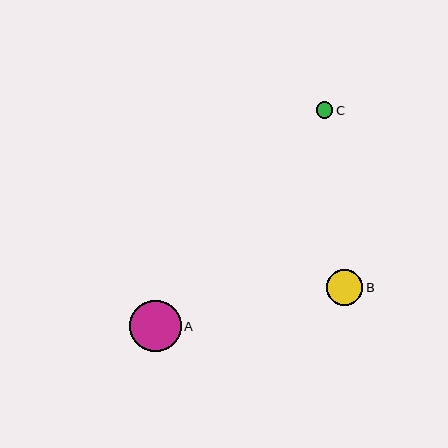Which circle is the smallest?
Circle C is the smallest with a size of approximately 16 pixels.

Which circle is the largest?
Circle A is the largest with a size of approximately 51 pixels.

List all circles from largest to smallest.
From largest to smallest: A, B, C.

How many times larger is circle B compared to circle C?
Circle B is approximately 2.2 times the size of circle C.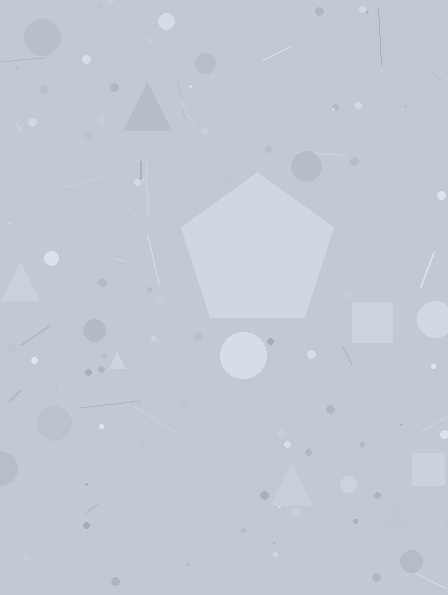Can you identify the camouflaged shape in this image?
The camouflaged shape is a pentagon.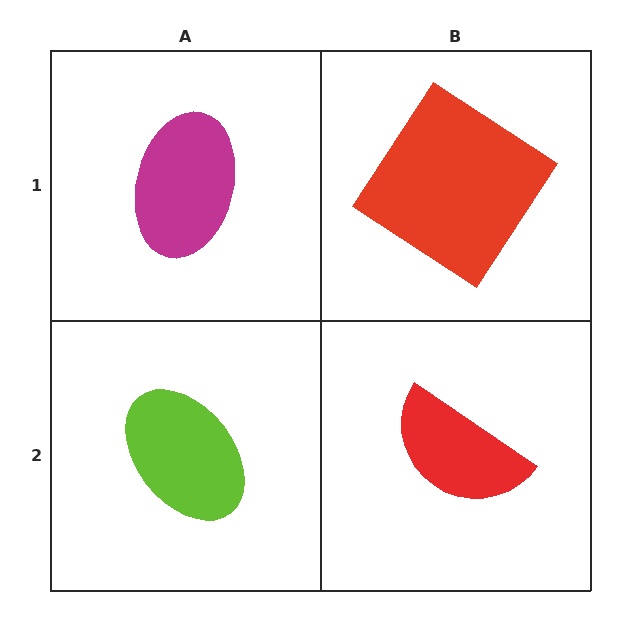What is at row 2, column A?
A lime ellipse.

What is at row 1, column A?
A magenta ellipse.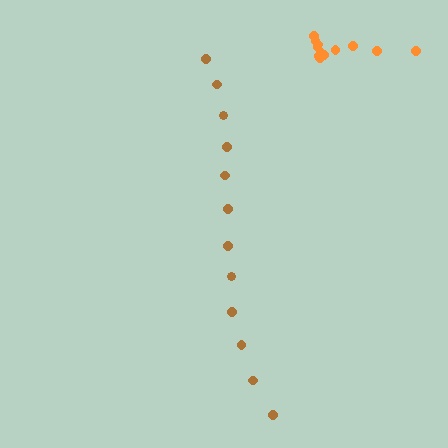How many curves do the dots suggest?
There are 2 distinct paths.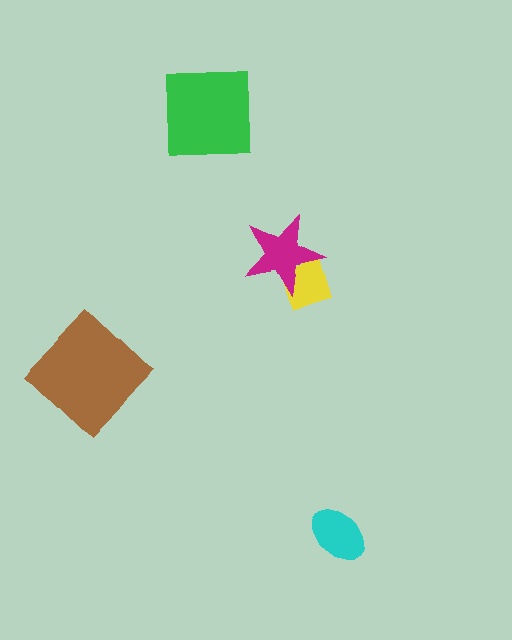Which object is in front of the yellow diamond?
The magenta star is in front of the yellow diamond.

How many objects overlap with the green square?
0 objects overlap with the green square.